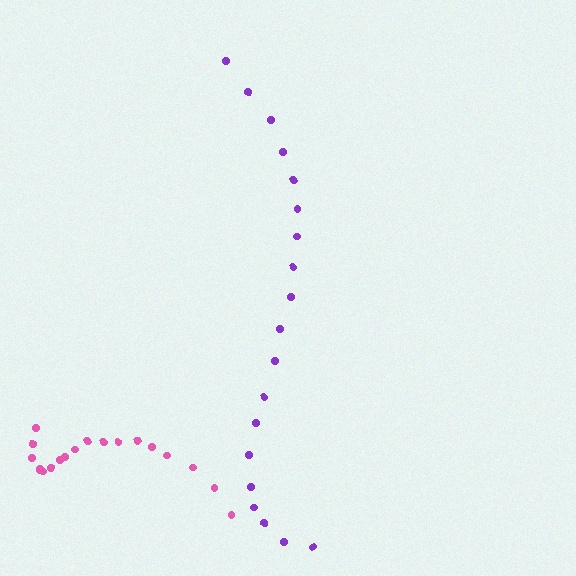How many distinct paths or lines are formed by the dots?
There are 2 distinct paths.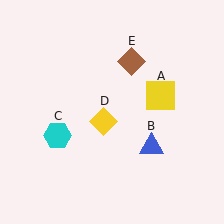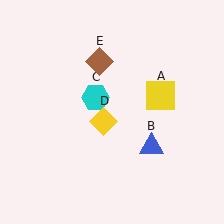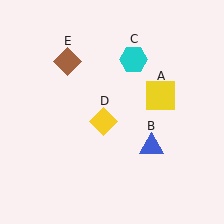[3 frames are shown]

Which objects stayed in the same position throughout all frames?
Yellow square (object A) and blue triangle (object B) and yellow diamond (object D) remained stationary.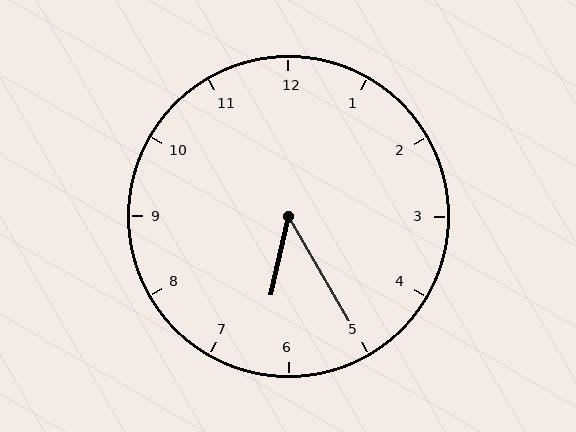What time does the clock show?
6:25.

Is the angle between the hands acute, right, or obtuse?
It is acute.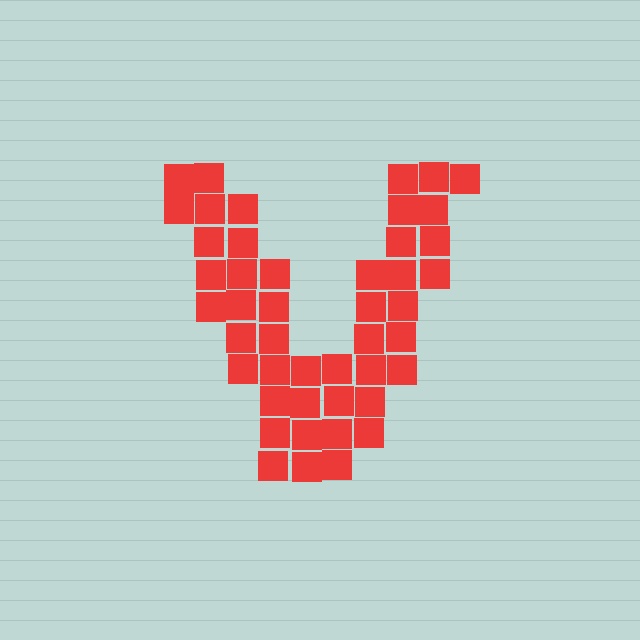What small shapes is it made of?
It is made of small squares.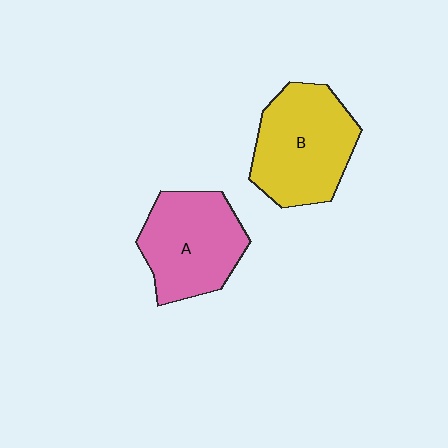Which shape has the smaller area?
Shape A (pink).